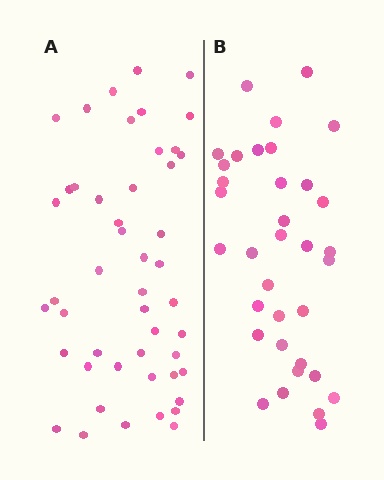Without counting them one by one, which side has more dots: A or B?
Region A (the left region) has more dots.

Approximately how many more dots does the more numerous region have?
Region A has approximately 15 more dots than region B.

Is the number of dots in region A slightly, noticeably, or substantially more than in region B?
Region A has noticeably more, but not dramatically so. The ratio is roughly 1.4 to 1.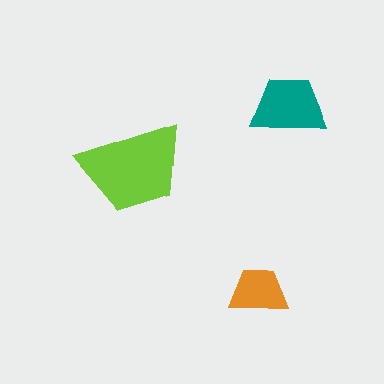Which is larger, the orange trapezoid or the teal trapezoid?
The teal one.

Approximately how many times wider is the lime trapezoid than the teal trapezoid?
About 1.5 times wider.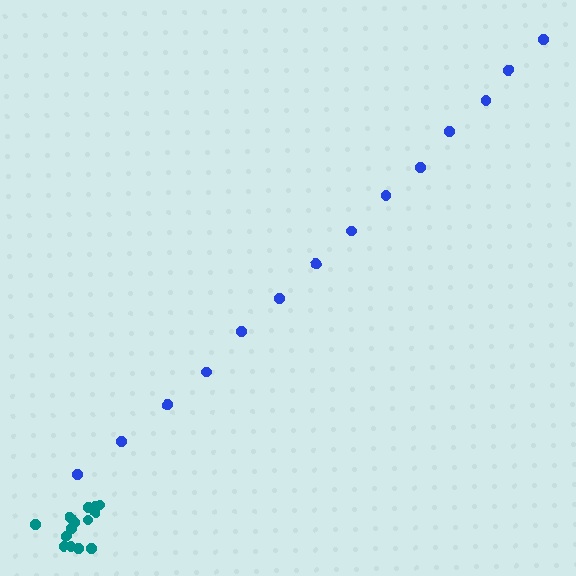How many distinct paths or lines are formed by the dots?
There are 2 distinct paths.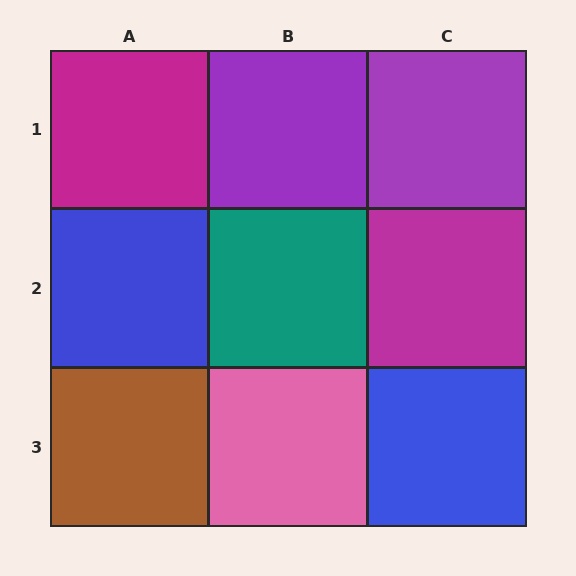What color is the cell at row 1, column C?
Purple.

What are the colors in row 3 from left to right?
Brown, pink, blue.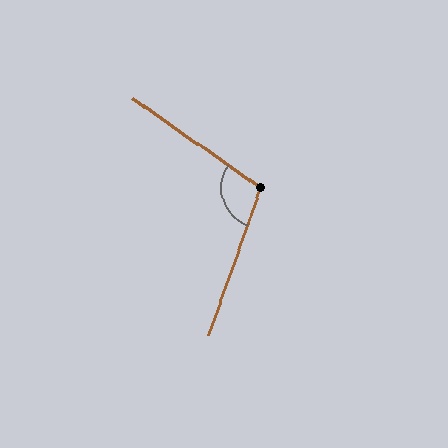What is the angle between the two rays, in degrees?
Approximately 105 degrees.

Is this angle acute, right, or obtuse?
It is obtuse.